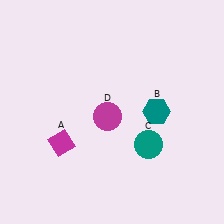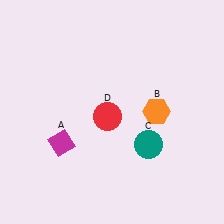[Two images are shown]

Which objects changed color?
B changed from teal to orange. D changed from magenta to red.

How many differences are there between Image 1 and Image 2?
There are 2 differences between the two images.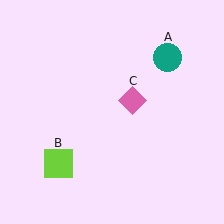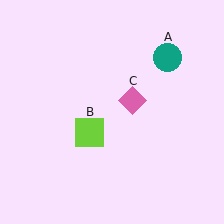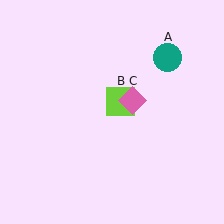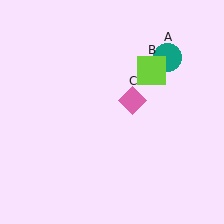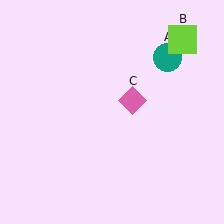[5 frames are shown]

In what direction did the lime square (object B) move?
The lime square (object B) moved up and to the right.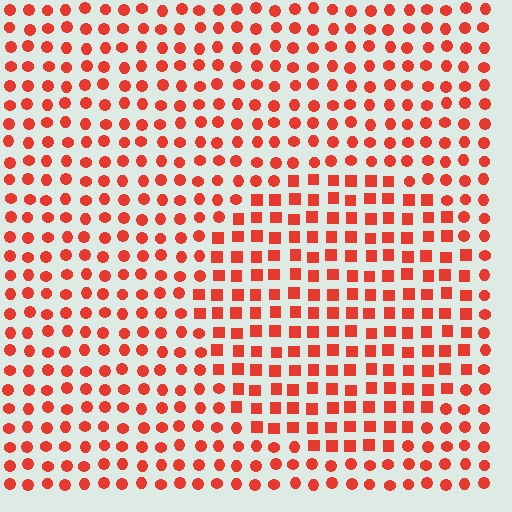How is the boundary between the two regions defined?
The boundary is defined by a change in element shape: squares inside vs. circles outside. All elements share the same color and spacing.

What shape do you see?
I see a circle.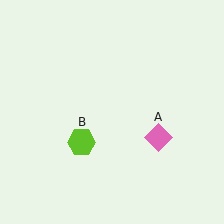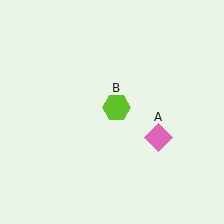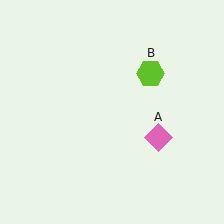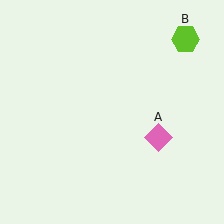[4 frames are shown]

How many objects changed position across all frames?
1 object changed position: lime hexagon (object B).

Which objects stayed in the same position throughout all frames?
Pink diamond (object A) remained stationary.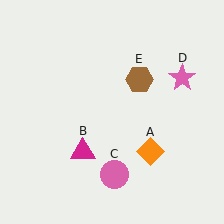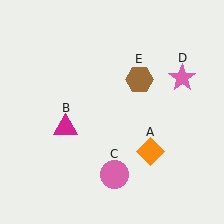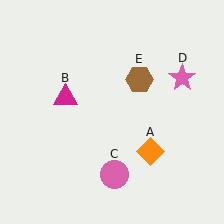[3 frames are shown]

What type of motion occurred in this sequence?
The magenta triangle (object B) rotated clockwise around the center of the scene.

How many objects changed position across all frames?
1 object changed position: magenta triangle (object B).